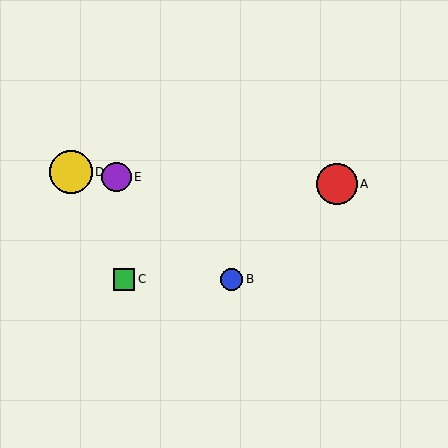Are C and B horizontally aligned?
Yes, both are at y≈279.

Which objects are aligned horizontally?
Objects B, C are aligned horizontally.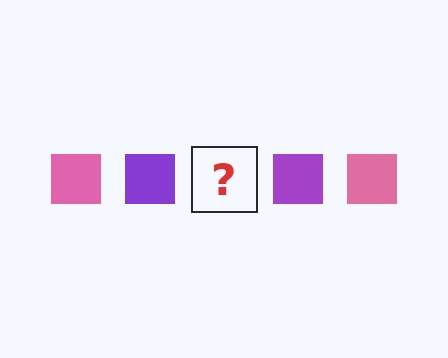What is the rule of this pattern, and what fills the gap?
The rule is that the pattern cycles through pink, purple squares. The gap should be filled with a pink square.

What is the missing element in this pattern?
The missing element is a pink square.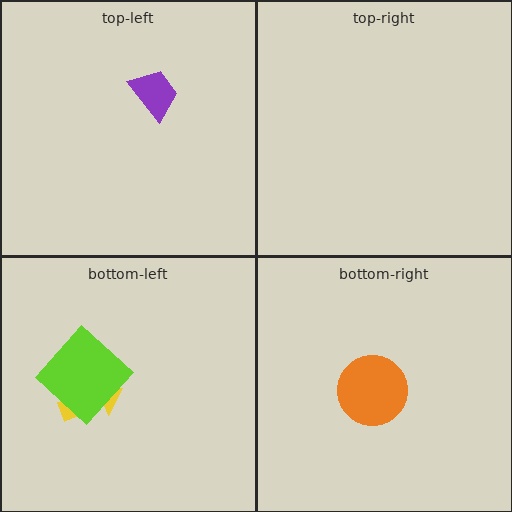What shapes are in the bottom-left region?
The yellow arrow, the lime diamond.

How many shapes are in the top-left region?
1.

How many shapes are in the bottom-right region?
1.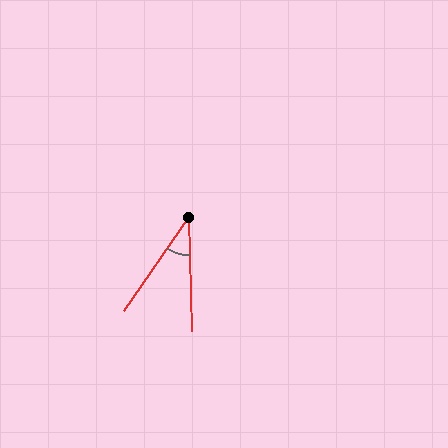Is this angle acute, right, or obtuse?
It is acute.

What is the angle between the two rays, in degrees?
Approximately 36 degrees.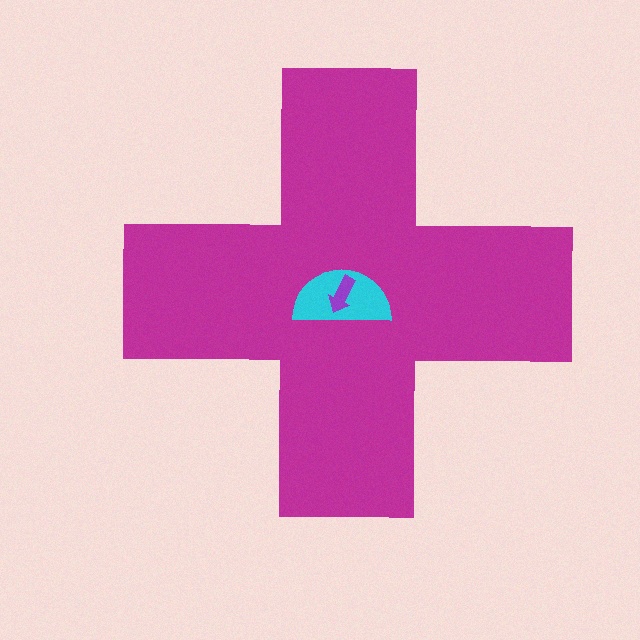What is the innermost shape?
The purple arrow.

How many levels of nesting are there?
3.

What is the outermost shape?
The magenta cross.